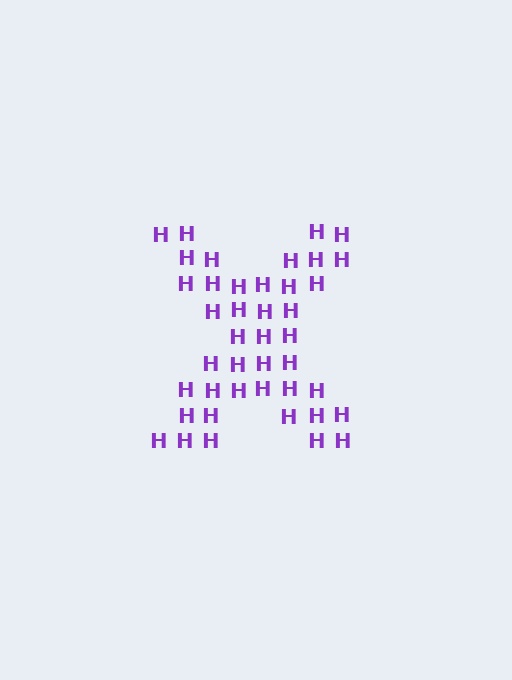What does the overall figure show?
The overall figure shows the letter X.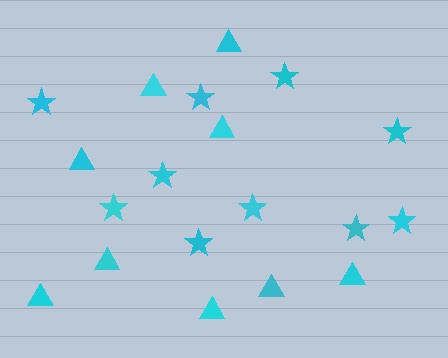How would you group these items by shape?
There are 2 groups: one group of stars (10) and one group of triangles (9).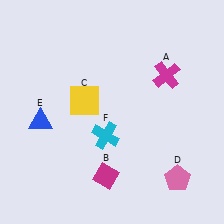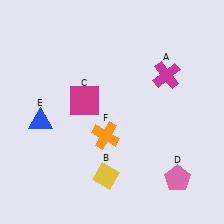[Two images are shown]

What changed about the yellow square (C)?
In Image 1, C is yellow. In Image 2, it changed to magenta.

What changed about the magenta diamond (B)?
In Image 1, B is magenta. In Image 2, it changed to yellow.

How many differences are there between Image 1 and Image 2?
There are 3 differences between the two images.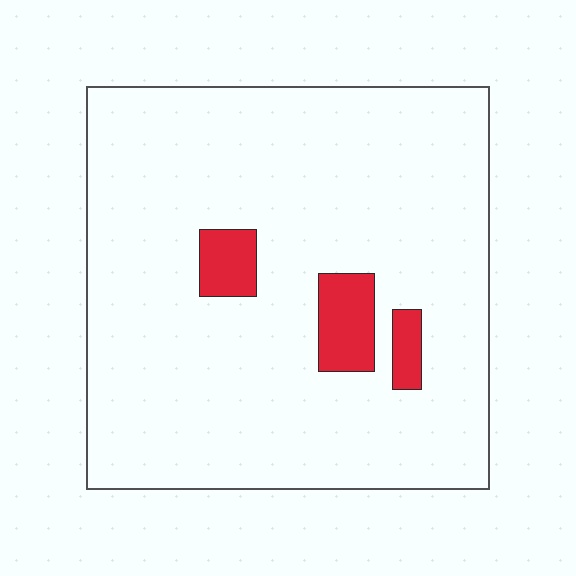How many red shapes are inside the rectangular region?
3.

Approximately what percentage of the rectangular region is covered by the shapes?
Approximately 5%.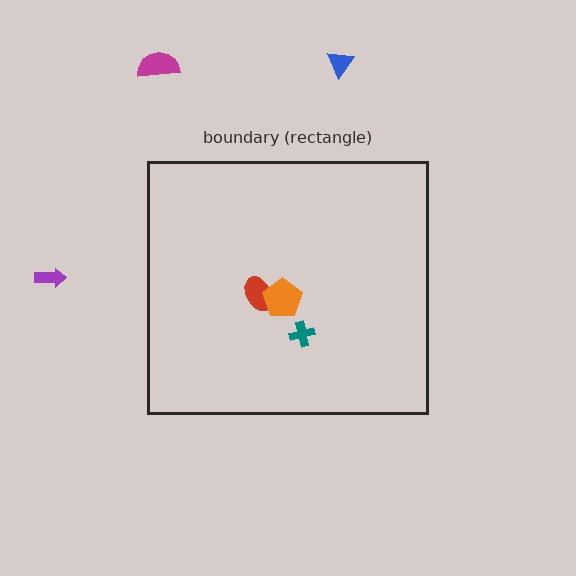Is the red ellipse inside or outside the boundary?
Inside.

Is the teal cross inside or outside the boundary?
Inside.